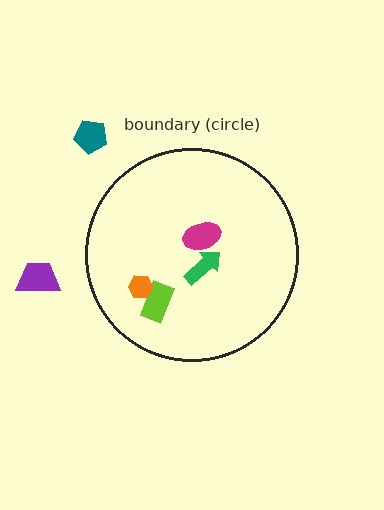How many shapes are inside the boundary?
4 inside, 2 outside.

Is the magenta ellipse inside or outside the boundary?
Inside.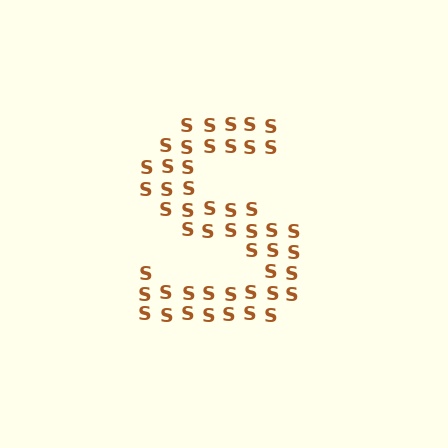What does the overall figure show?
The overall figure shows the letter S.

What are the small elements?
The small elements are letter S's.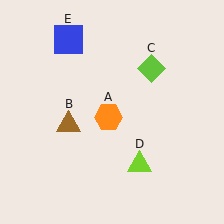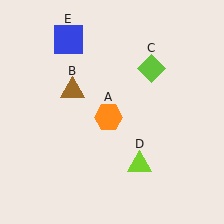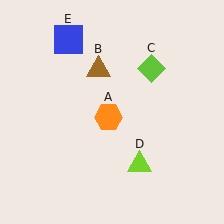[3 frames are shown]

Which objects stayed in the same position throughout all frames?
Orange hexagon (object A) and lime diamond (object C) and lime triangle (object D) and blue square (object E) remained stationary.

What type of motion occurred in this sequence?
The brown triangle (object B) rotated clockwise around the center of the scene.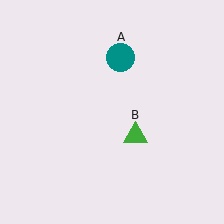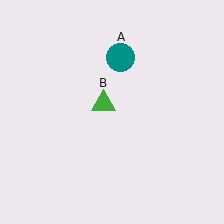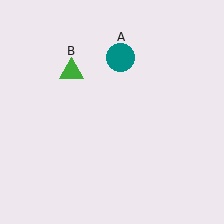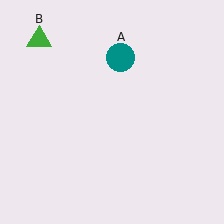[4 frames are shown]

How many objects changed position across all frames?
1 object changed position: green triangle (object B).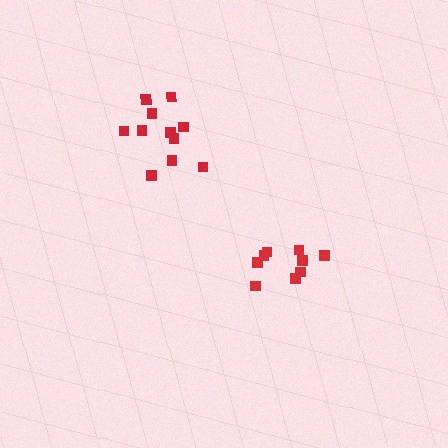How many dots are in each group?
Group 1: 11 dots, Group 2: 9 dots (20 total).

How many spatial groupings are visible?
There are 2 spatial groupings.